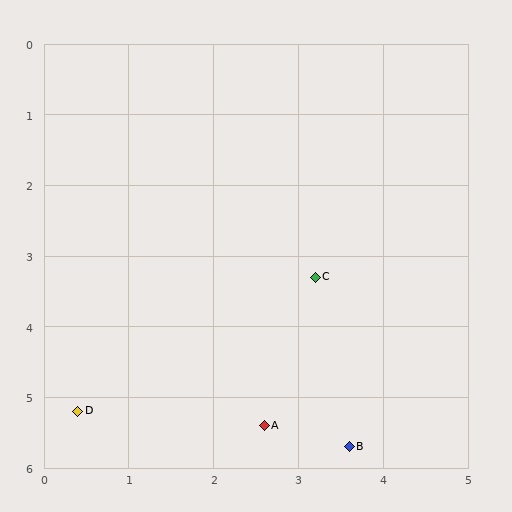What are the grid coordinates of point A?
Point A is at approximately (2.6, 5.4).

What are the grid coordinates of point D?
Point D is at approximately (0.4, 5.2).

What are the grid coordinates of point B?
Point B is at approximately (3.6, 5.7).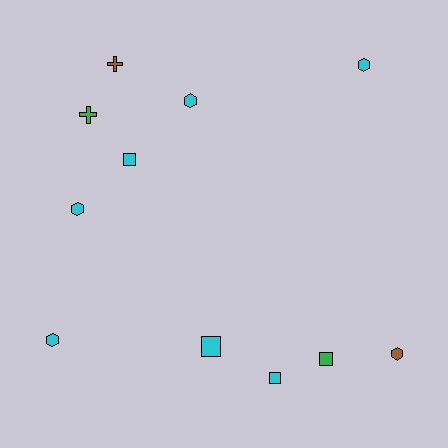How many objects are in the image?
There are 11 objects.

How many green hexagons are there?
There are no green hexagons.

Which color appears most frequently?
Cyan, with 7 objects.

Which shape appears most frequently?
Hexagon, with 5 objects.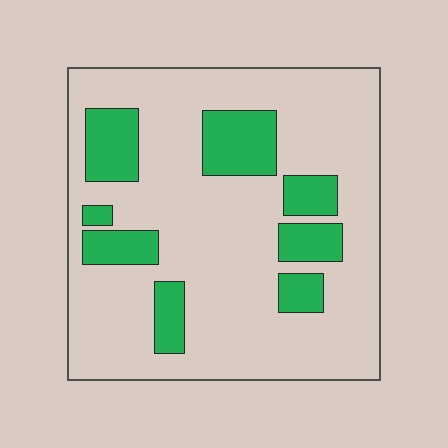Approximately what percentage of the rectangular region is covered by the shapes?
Approximately 20%.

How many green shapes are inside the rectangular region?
8.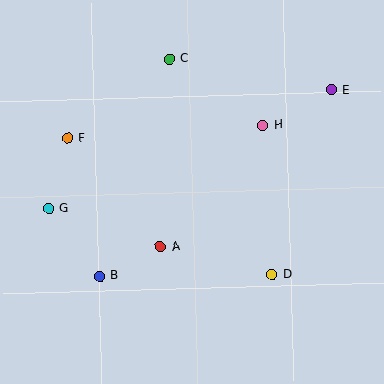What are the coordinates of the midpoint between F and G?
The midpoint between F and G is at (58, 173).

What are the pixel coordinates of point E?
Point E is at (331, 90).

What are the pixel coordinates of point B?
Point B is at (99, 276).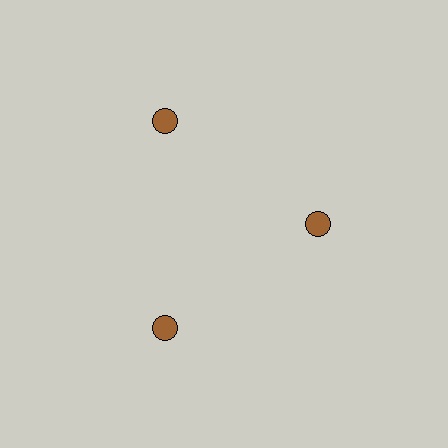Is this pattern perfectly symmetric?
No. The 3 brown circles are arranged in a ring, but one element near the 3 o'clock position is pulled inward toward the center, breaking the 3-fold rotational symmetry.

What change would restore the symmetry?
The symmetry would be restored by moving it outward, back onto the ring so that all 3 circles sit at equal angles and equal distance from the center.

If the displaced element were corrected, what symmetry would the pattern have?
It would have 3-fold rotational symmetry — the pattern would map onto itself every 120 degrees.